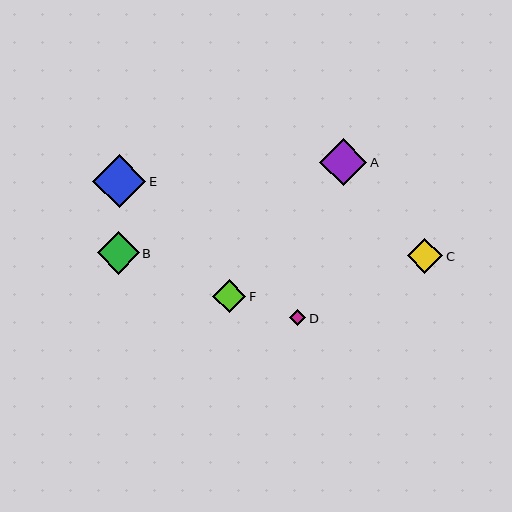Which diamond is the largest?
Diamond E is the largest with a size of approximately 53 pixels.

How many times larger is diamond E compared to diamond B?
Diamond E is approximately 1.3 times the size of diamond B.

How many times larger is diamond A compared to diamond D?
Diamond A is approximately 2.9 times the size of diamond D.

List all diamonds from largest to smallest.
From largest to smallest: E, A, B, C, F, D.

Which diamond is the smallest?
Diamond D is the smallest with a size of approximately 16 pixels.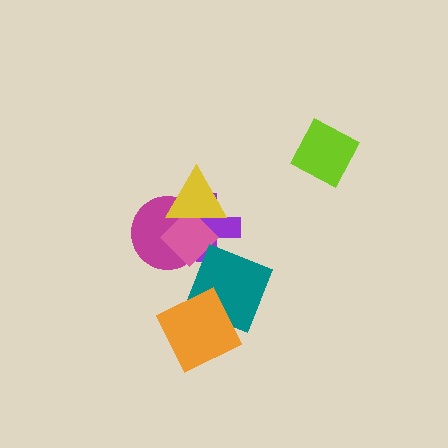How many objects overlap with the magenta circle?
3 objects overlap with the magenta circle.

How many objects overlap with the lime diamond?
0 objects overlap with the lime diamond.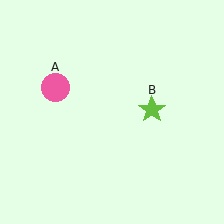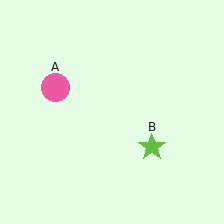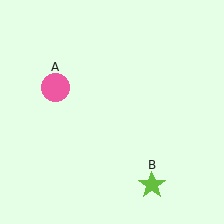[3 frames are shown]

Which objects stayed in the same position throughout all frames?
Pink circle (object A) remained stationary.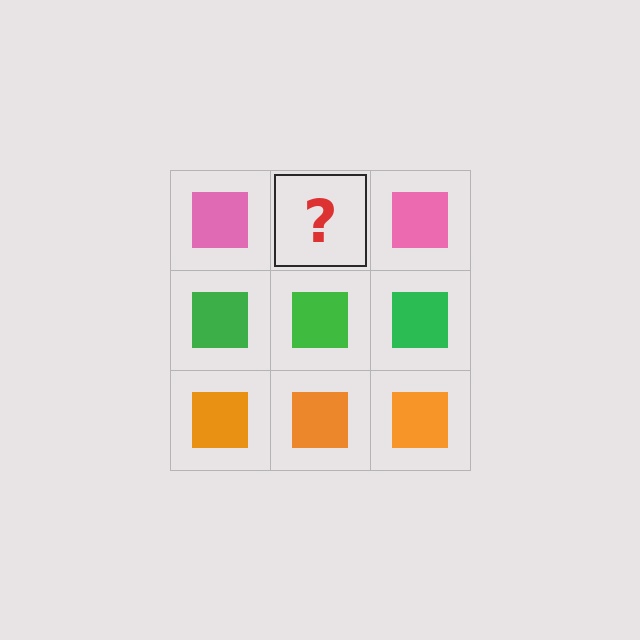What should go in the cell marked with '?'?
The missing cell should contain a pink square.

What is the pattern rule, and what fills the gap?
The rule is that each row has a consistent color. The gap should be filled with a pink square.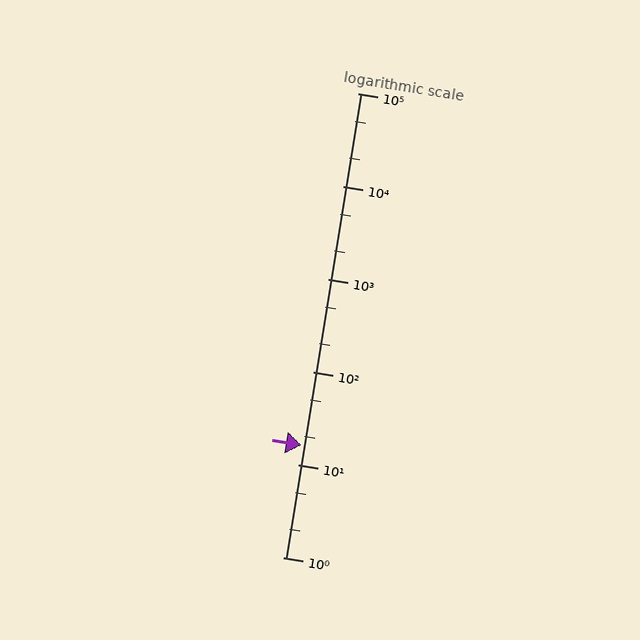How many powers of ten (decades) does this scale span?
The scale spans 5 decades, from 1 to 100000.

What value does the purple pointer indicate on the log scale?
The pointer indicates approximately 16.